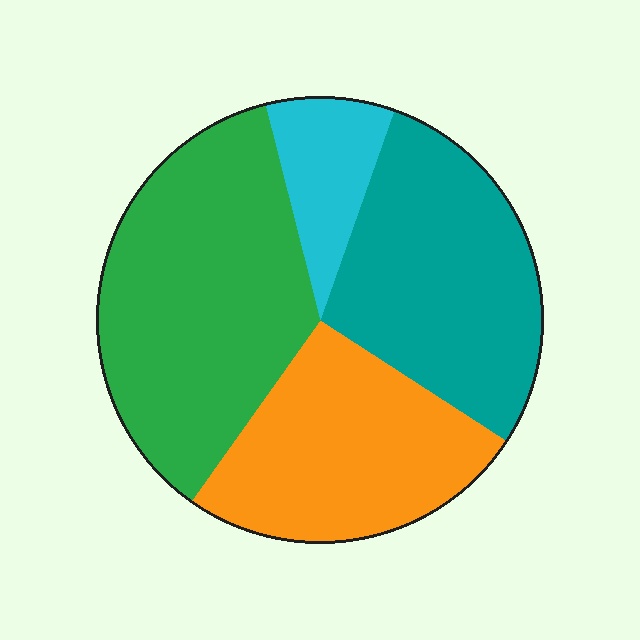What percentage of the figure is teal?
Teal covers around 30% of the figure.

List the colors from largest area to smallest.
From largest to smallest: green, teal, orange, cyan.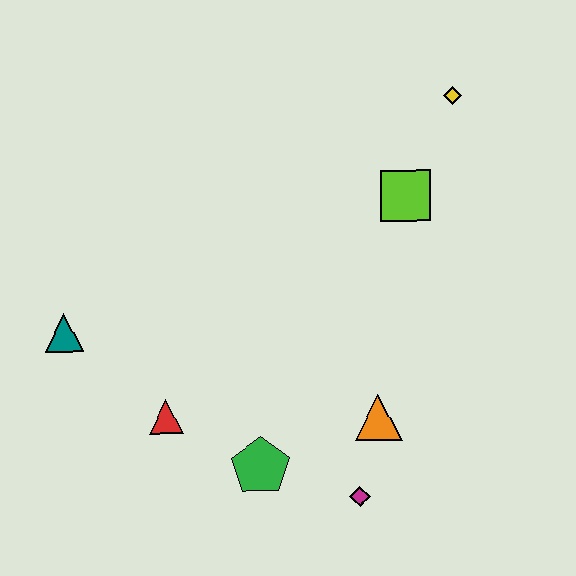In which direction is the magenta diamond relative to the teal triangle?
The magenta diamond is to the right of the teal triangle.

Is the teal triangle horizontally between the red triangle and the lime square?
No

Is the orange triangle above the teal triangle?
No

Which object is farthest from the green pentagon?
The yellow diamond is farthest from the green pentagon.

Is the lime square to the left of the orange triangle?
No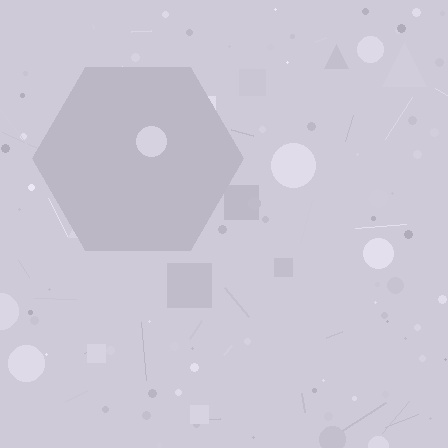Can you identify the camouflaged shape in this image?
The camouflaged shape is a hexagon.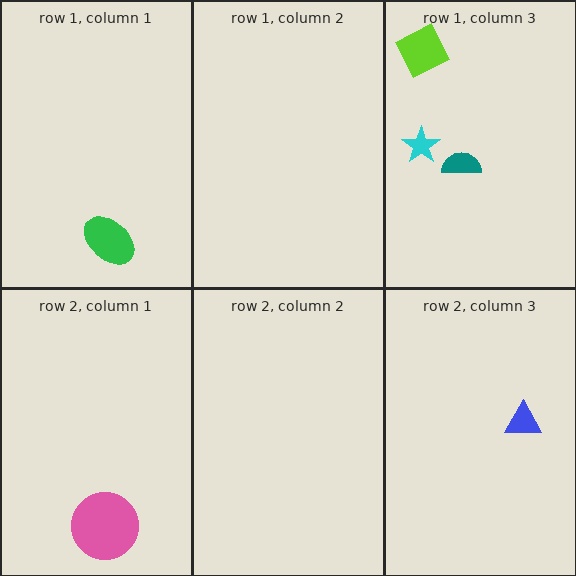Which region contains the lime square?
The row 1, column 3 region.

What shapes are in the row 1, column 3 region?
The teal semicircle, the cyan star, the lime square.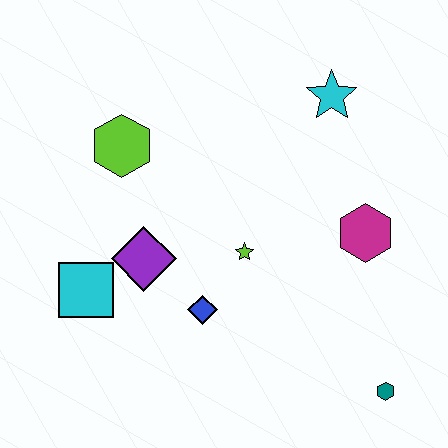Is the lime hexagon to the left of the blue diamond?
Yes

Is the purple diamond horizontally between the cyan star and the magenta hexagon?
No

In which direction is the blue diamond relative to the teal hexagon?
The blue diamond is to the left of the teal hexagon.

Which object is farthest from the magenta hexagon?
The cyan square is farthest from the magenta hexagon.